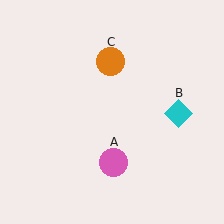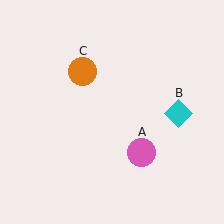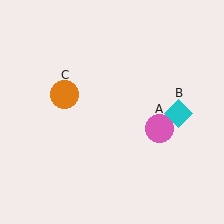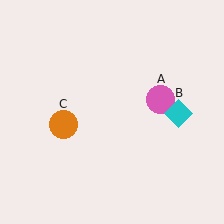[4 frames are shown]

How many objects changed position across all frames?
2 objects changed position: pink circle (object A), orange circle (object C).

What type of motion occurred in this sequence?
The pink circle (object A), orange circle (object C) rotated counterclockwise around the center of the scene.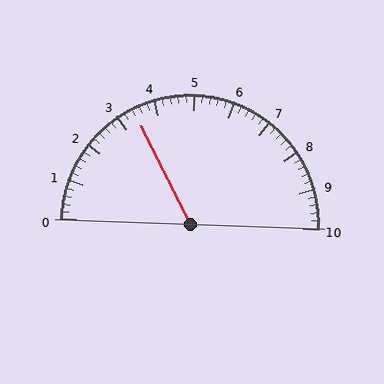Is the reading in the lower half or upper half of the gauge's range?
The reading is in the lower half of the range (0 to 10).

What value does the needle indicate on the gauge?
The needle indicates approximately 3.4.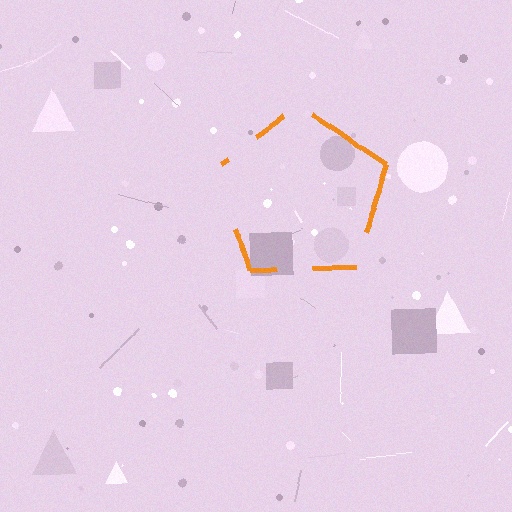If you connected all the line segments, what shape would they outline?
They would outline a pentagon.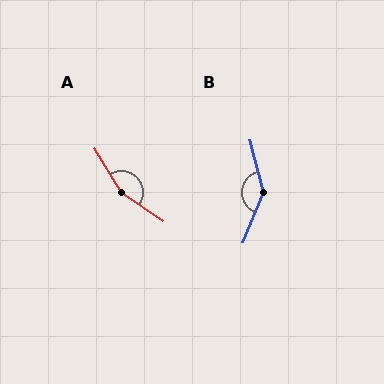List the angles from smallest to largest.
B (143°), A (156°).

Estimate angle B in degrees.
Approximately 143 degrees.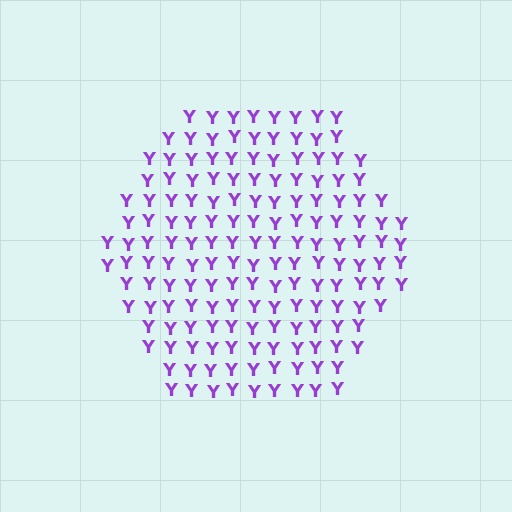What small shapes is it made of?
It is made of small letter Y's.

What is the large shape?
The large shape is a hexagon.